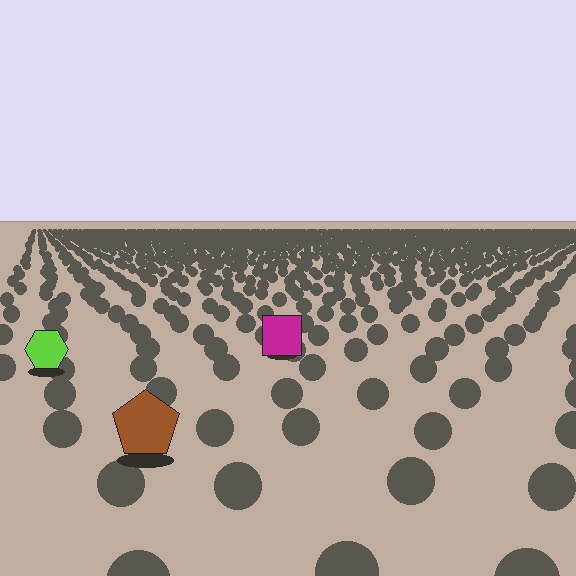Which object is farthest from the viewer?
The magenta square is farthest from the viewer. It appears smaller and the ground texture around it is denser.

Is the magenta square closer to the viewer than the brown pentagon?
No. The brown pentagon is closer — you can tell from the texture gradient: the ground texture is coarser near it.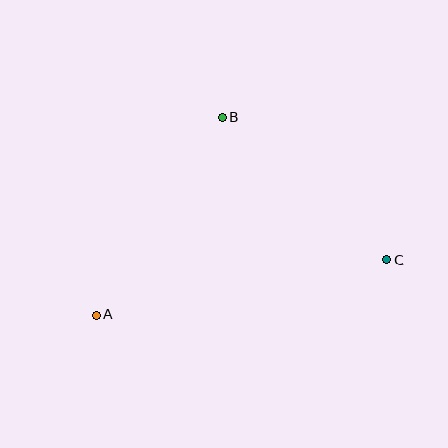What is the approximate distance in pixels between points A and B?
The distance between A and B is approximately 234 pixels.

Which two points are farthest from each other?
Points A and C are farthest from each other.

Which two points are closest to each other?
Points B and C are closest to each other.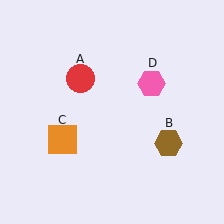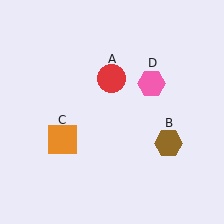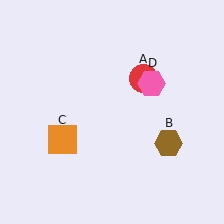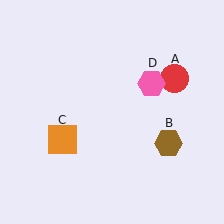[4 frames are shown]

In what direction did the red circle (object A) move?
The red circle (object A) moved right.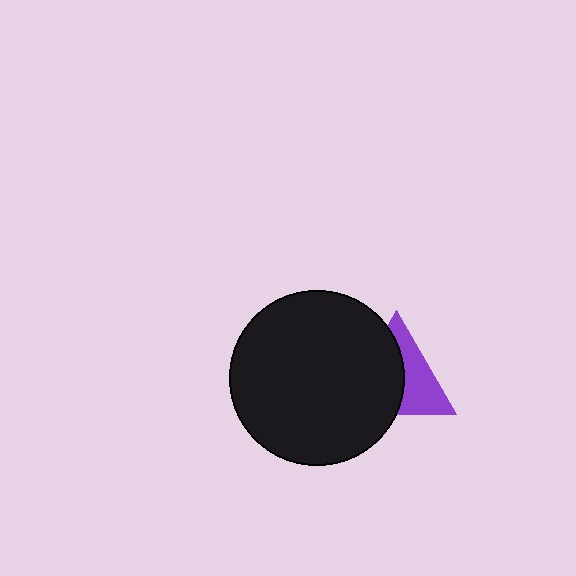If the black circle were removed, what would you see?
You would see the complete purple triangle.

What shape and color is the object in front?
The object in front is a black circle.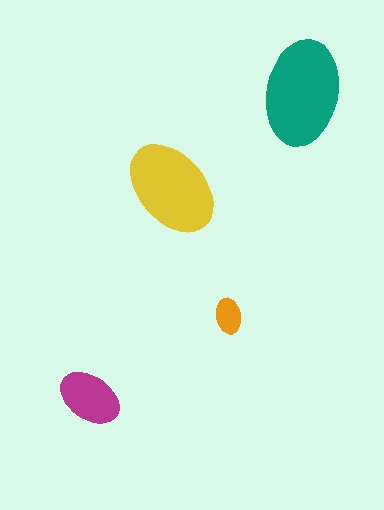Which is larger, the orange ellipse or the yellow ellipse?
The yellow one.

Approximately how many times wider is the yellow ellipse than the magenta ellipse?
About 1.5 times wider.